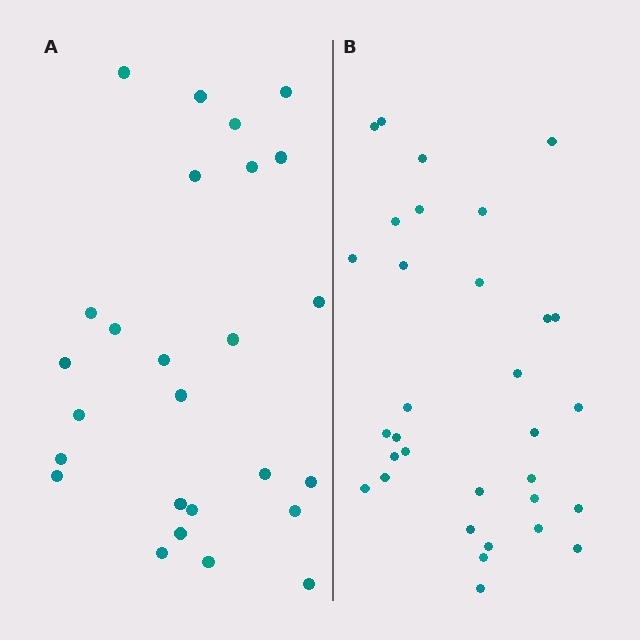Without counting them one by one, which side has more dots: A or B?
Region B (the right region) has more dots.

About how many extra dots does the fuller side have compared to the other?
Region B has about 6 more dots than region A.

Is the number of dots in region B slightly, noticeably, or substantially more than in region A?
Region B has only slightly more — the two regions are fairly close. The ratio is roughly 1.2 to 1.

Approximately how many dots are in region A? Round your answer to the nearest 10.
About 30 dots. (The exact count is 26, which rounds to 30.)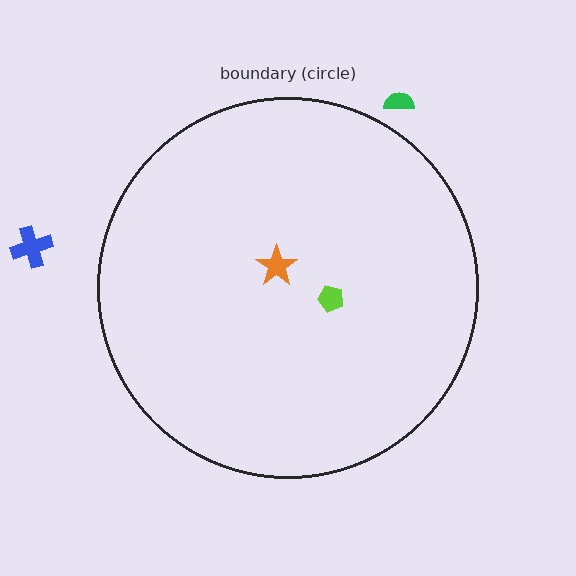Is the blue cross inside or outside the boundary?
Outside.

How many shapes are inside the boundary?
2 inside, 2 outside.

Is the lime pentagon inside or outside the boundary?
Inside.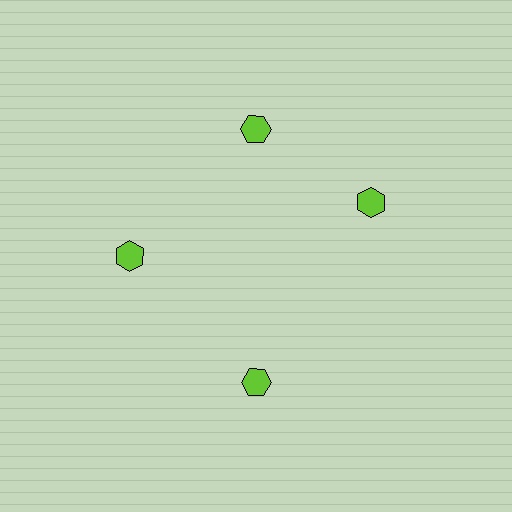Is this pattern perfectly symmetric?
No. The 4 lime hexagons are arranged in a ring, but one element near the 3 o'clock position is rotated out of alignment along the ring, breaking the 4-fold rotational symmetry.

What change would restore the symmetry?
The symmetry would be restored by rotating it back into even spacing with its neighbors so that all 4 hexagons sit at equal angles and equal distance from the center.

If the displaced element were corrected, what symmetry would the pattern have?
It would have 4-fold rotational symmetry — the pattern would map onto itself every 90 degrees.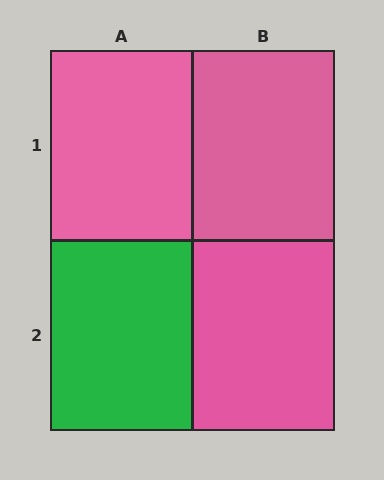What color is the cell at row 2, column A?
Green.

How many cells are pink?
3 cells are pink.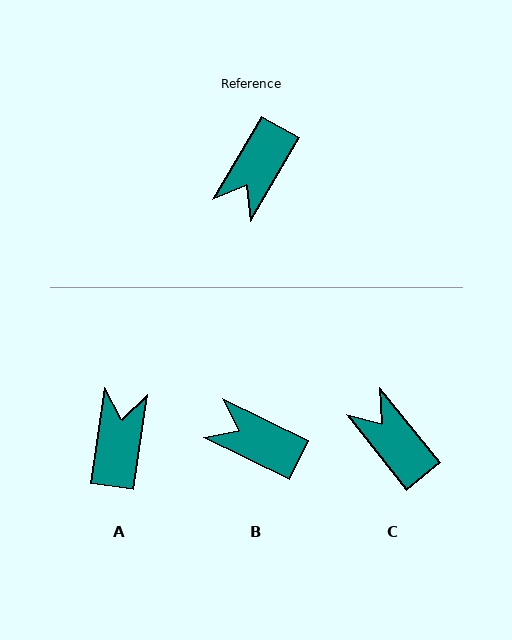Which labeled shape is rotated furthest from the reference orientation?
A, about 158 degrees away.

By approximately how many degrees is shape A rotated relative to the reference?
Approximately 158 degrees clockwise.